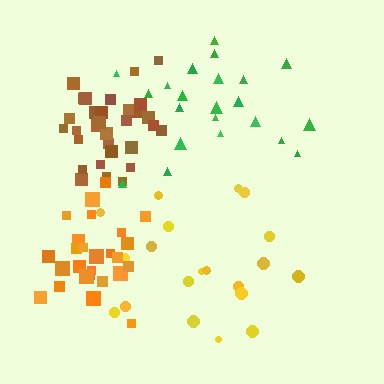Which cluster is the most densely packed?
Brown.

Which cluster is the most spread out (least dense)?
Yellow.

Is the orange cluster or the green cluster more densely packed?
Orange.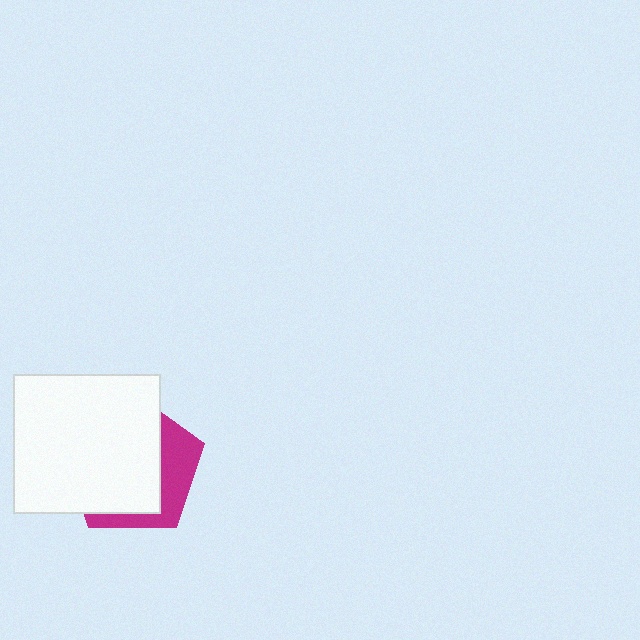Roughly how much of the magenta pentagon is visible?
A small part of it is visible (roughly 31%).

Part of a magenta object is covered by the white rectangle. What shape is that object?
It is a pentagon.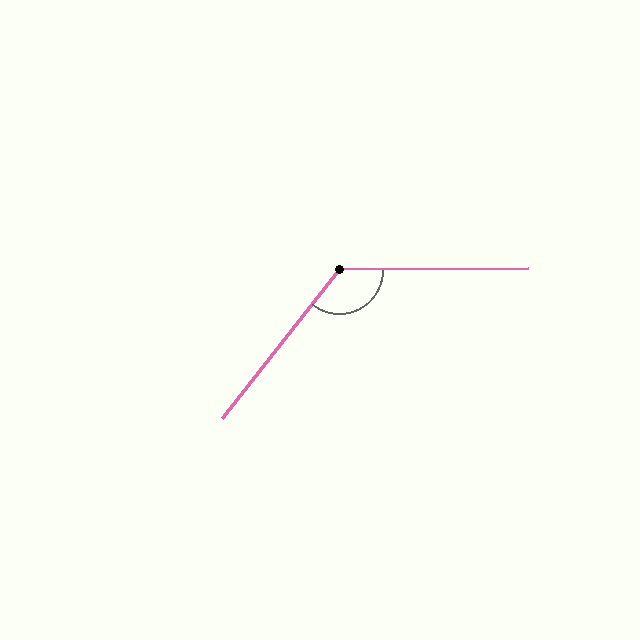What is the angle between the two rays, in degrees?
Approximately 129 degrees.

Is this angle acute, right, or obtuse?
It is obtuse.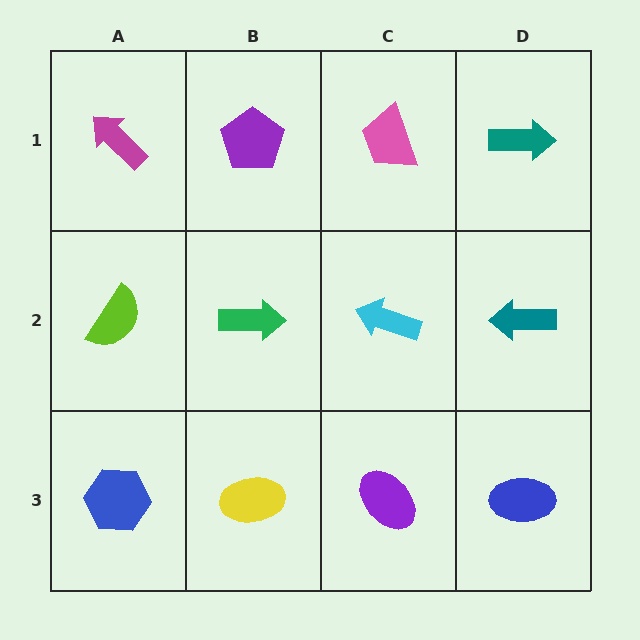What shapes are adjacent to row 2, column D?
A teal arrow (row 1, column D), a blue ellipse (row 3, column D), a cyan arrow (row 2, column C).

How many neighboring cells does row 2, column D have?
3.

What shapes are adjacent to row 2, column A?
A magenta arrow (row 1, column A), a blue hexagon (row 3, column A), a green arrow (row 2, column B).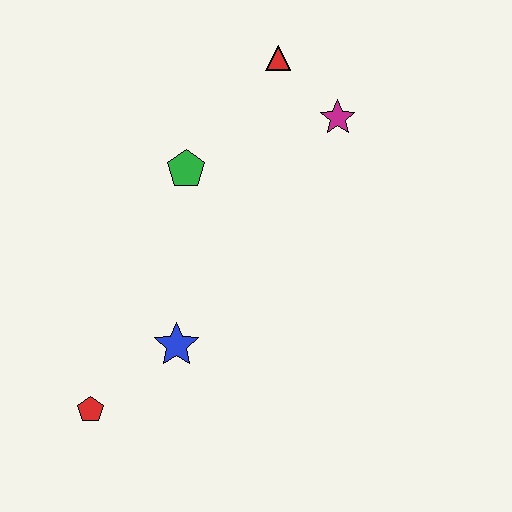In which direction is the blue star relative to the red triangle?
The blue star is below the red triangle.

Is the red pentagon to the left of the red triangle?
Yes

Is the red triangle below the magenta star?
No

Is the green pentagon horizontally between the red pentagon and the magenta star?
Yes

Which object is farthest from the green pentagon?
The red pentagon is farthest from the green pentagon.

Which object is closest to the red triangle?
The magenta star is closest to the red triangle.